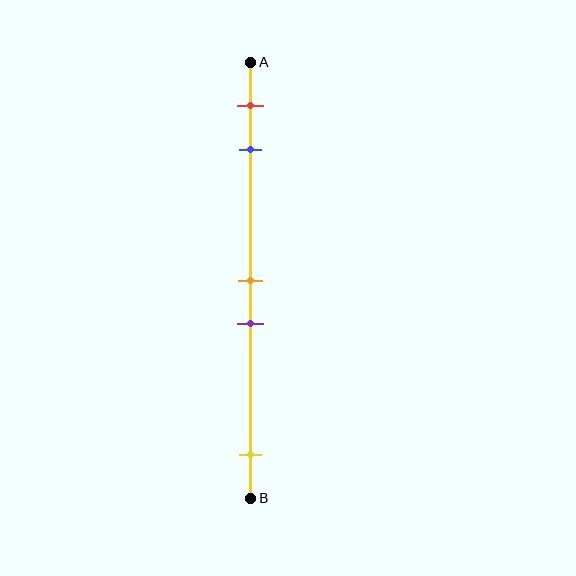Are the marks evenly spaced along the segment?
No, the marks are not evenly spaced.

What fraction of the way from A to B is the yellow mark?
The yellow mark is approximately 90% (0.9) of the way from A to B.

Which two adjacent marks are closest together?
The orange and purple marks are the closest adjacent pair.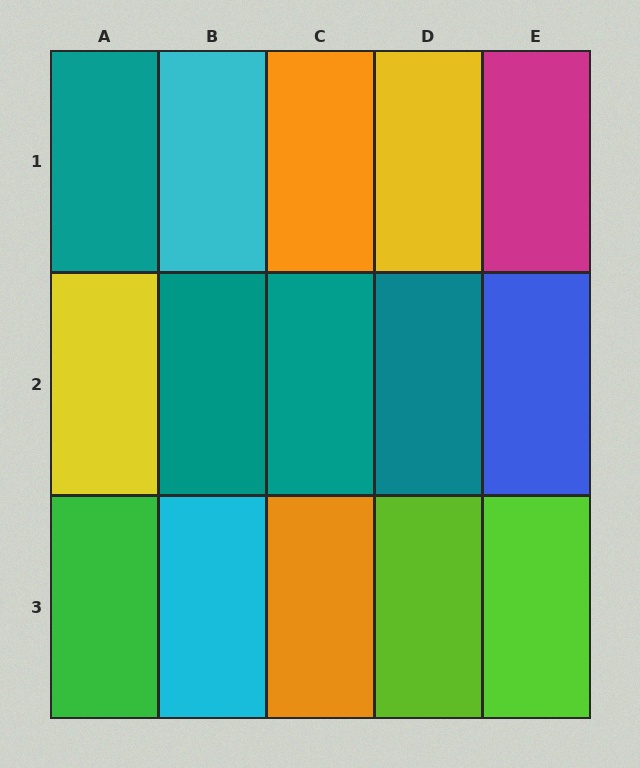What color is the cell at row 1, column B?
Cyan.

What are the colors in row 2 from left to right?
Yellow, teal, teal, teal, blue.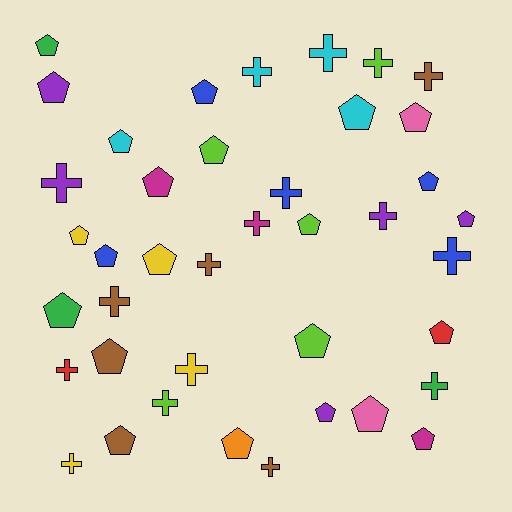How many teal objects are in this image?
There are no teal objects.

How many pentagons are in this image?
There are 23 pentagons.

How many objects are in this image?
There are 40 objects.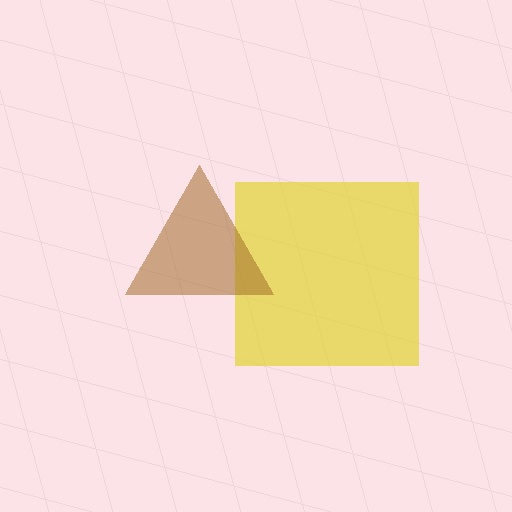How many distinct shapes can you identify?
There are 2 distinct shapes: a yellow square, a brown triangle.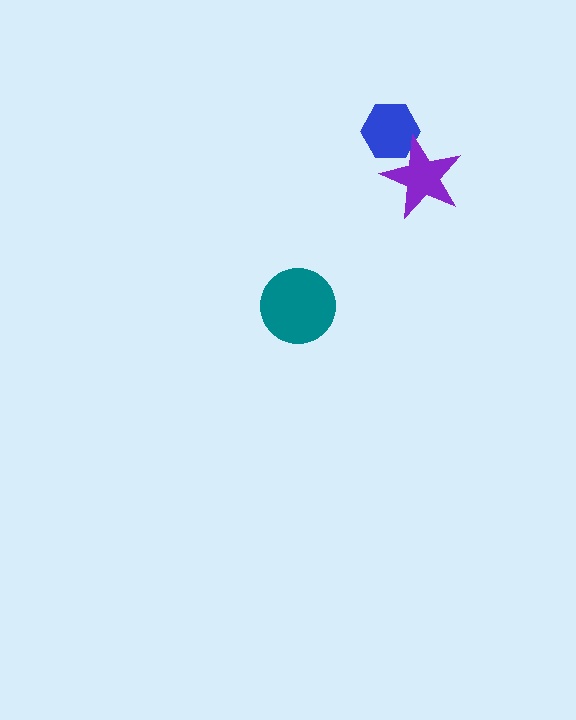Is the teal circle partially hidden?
No, no other shape covers it.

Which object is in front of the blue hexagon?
The purple star is in front of the blue hexagon.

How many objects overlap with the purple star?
1 object overlaps with the purple star.